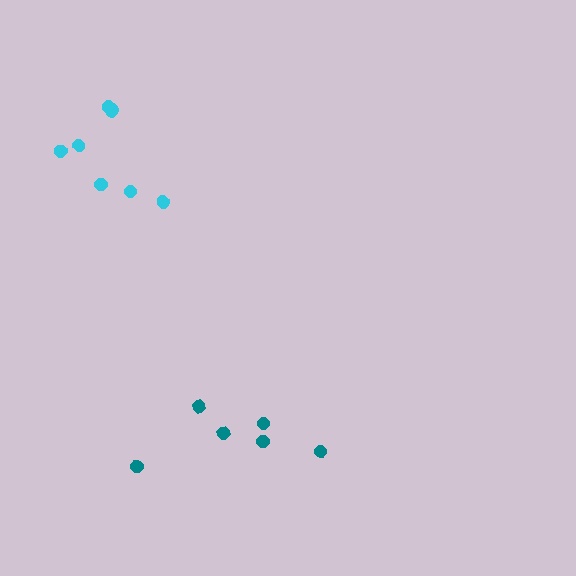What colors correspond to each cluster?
The clusters are colored: cyan, teal.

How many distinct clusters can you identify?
There are 2 distinct clusters.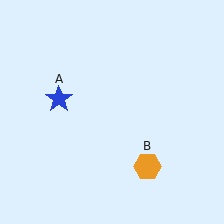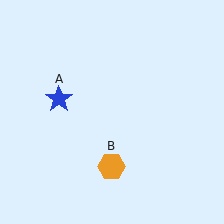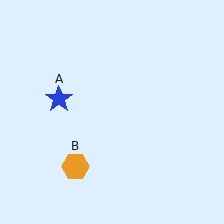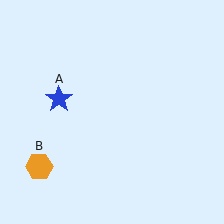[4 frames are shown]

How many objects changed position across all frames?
1 object changed position: orange hexagon (object B).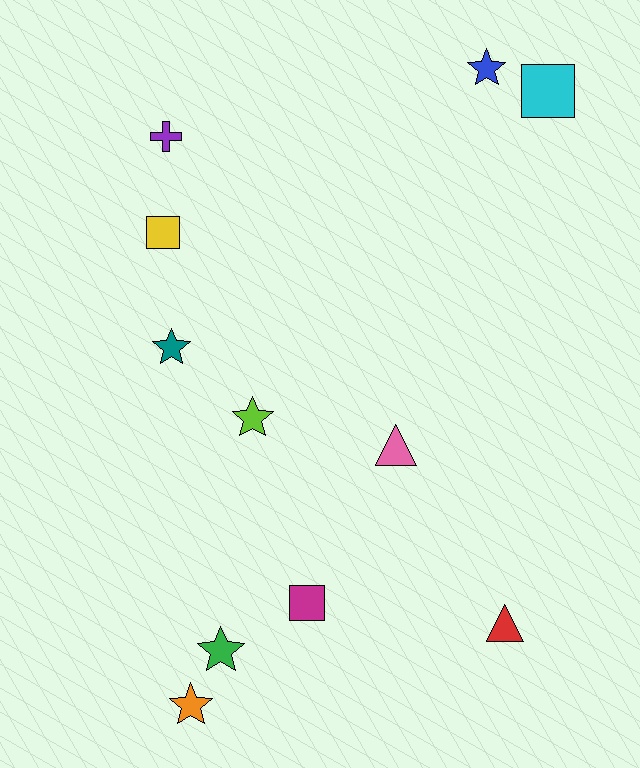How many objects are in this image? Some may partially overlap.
There are 11 objects.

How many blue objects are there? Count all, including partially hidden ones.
There is 1 blue object.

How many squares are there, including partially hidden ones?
There are 3 squares.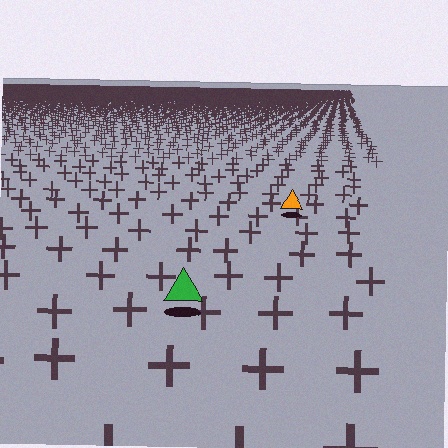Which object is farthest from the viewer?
The orange triangle is farthest from the viewer. It appears smaller and the ground texture around it is denser.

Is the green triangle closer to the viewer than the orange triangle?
Yes. The green triangle is closer — you can tell from the texture gradient: the ground texture is coarser near it.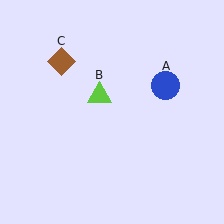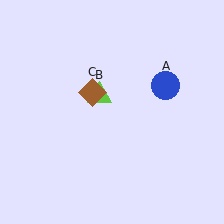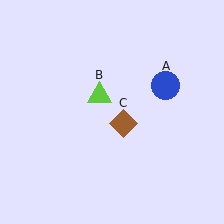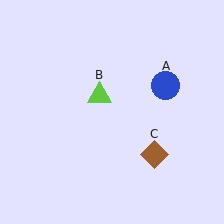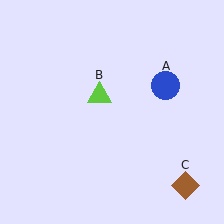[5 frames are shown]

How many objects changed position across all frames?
1 object changed position: brown diamond (object C).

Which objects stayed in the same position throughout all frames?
Blue circle (object A) and lime triangle (object B) remained stationary.